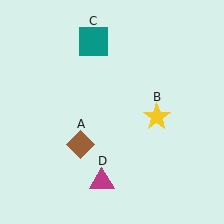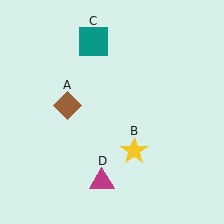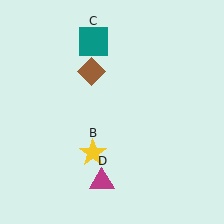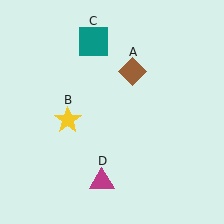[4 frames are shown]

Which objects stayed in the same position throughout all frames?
Teal square (object C) and magenta triangle (object D) remained stationary.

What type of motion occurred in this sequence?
The brown diamond (object A), yellow star (object B) rotated clockwise around the center of the scene.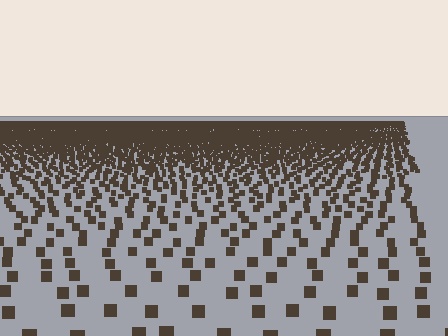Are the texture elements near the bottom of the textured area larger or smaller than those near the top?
Larger. Near the bottom, elements are closer to the viewer and appear at a bigger on-screen size.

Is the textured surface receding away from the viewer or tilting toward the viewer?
The surface is receding away from the viewer. Texture elements get smaller and denser toward the top.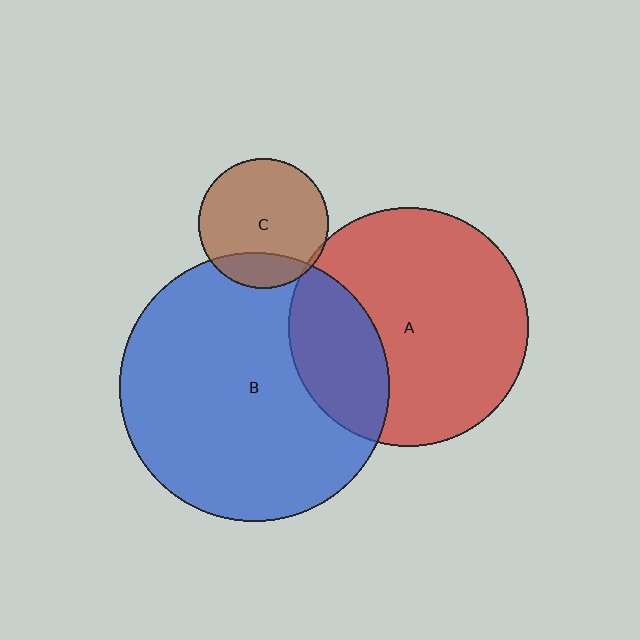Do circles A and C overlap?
Yes.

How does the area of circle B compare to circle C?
Approximately 4.3 times.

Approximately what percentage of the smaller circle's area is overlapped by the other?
Approximately 5%.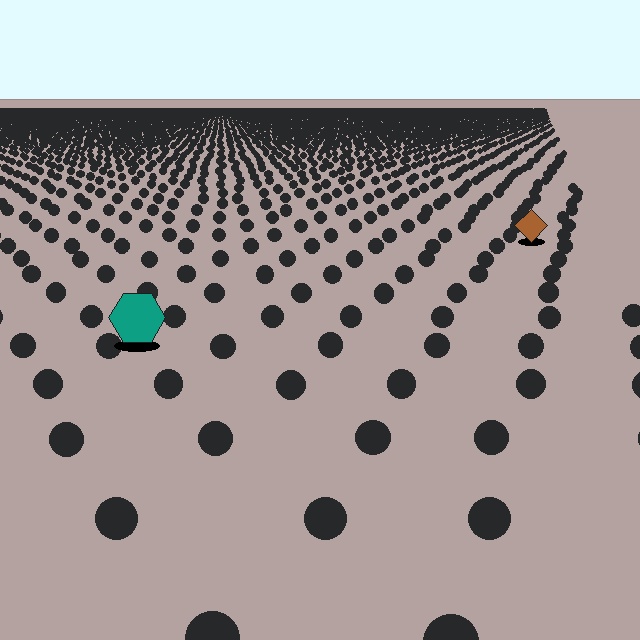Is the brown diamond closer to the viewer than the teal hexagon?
No. The teal hexagon is closer — you can tell from the texture gradient: the ground texture is coarser near it.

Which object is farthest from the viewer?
The brown diamond is farthest from the viewer. It appears smaller and the ground texture around it is denser.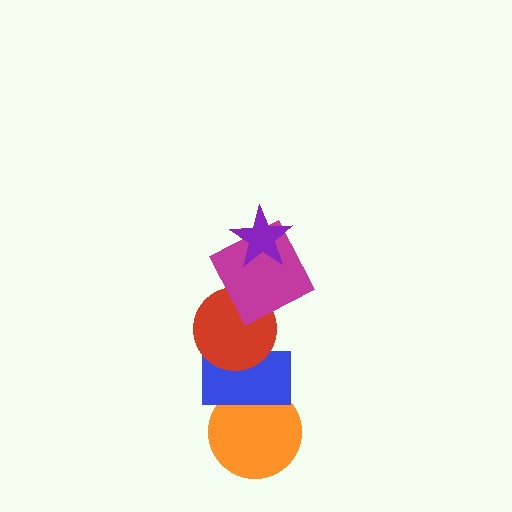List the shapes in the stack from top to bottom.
From top to bottom: the purple star, the magenta square, the red circle, the blue rectangle, the orange circle.